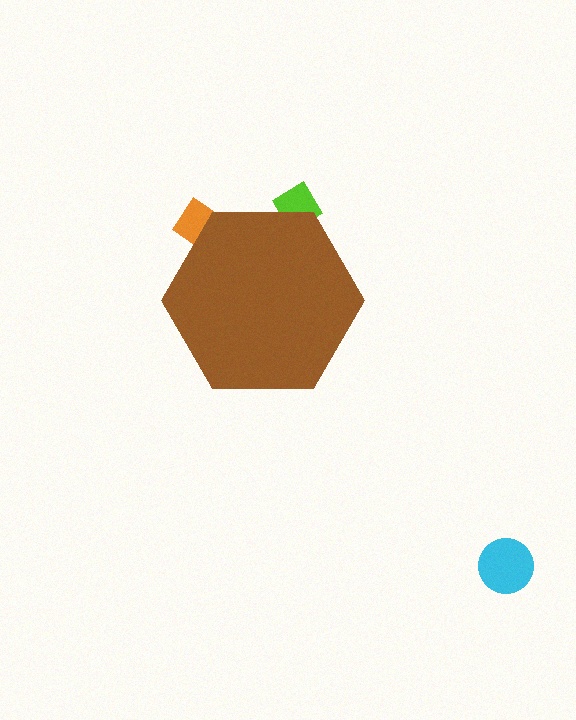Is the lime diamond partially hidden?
Yes, the lime diamond is partially hidden behind the brown hexagon.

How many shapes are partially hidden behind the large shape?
2 shapes are partially hidden.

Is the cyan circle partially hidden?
No, the cyan circle is fully visible.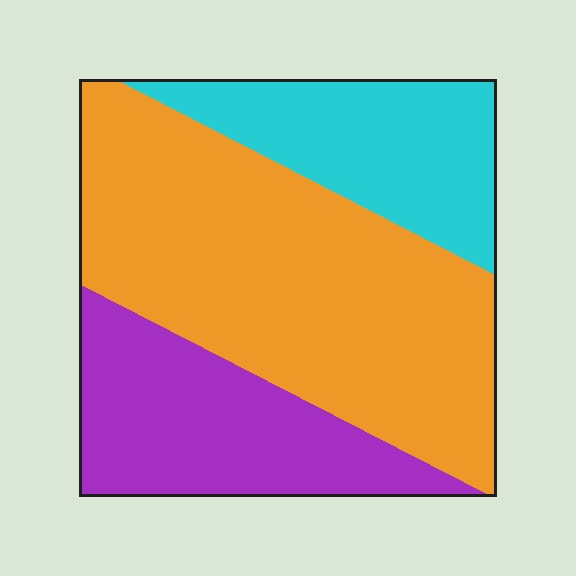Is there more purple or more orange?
Orange.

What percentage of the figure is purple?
Purple covers around 25% of the figure.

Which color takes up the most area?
Orange, at roughly 55%.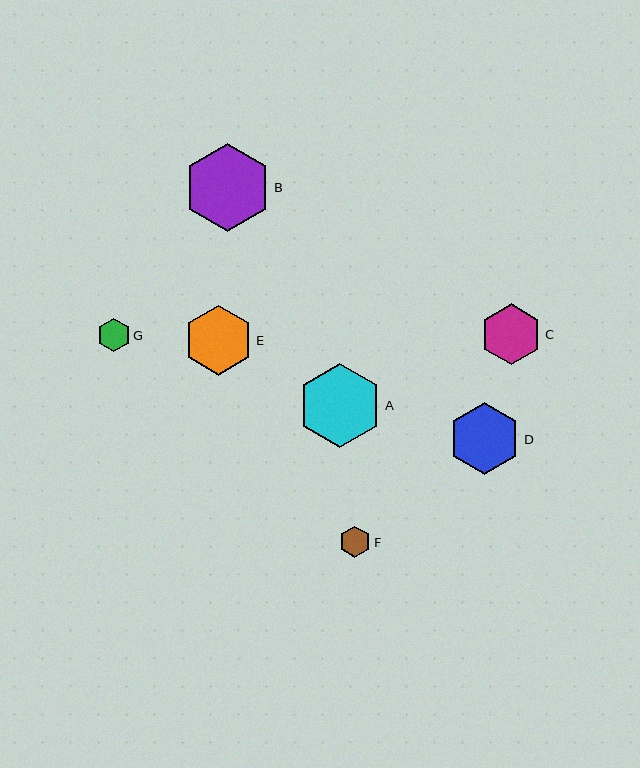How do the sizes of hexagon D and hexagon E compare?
Hexagon D and hexagon E are approximately the same size.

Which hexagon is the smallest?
Hexagon F is the smallest with a size of approximately 31 pixels.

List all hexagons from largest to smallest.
From largest to smallest: B, A, D, E, C, G, F.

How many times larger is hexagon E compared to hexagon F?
Hexagon E is approximately 2.2 times the size of hexagon F.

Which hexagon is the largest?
Hexagon B is the largest with a size of approximately 88 pixels.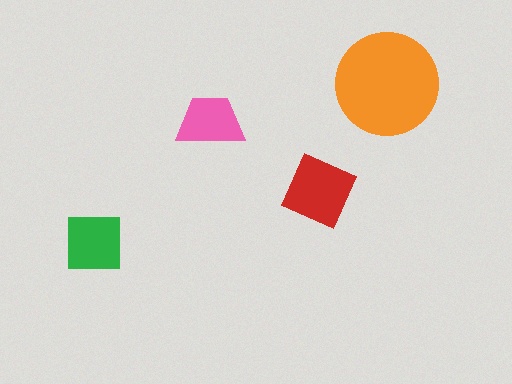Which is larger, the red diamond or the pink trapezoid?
The red diamond.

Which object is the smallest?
The pink trapezoid.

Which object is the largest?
The orange circle.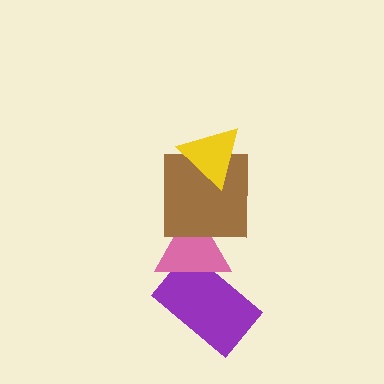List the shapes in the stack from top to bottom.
From top to bottom: the yellow triangle, the brown square, the pink triangle, the purple rectangle.